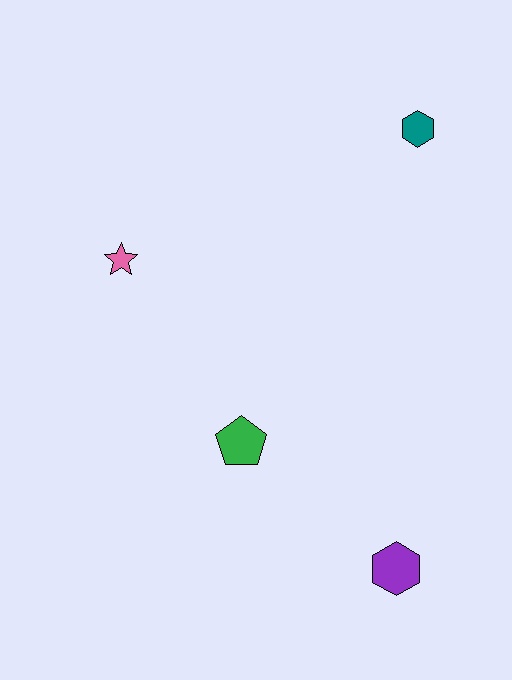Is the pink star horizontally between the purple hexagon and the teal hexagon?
No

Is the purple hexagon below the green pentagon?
Yes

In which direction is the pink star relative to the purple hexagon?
The pink star is above the purple hexagon.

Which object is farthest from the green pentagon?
The teal hexagon is farthest from the green pentagon.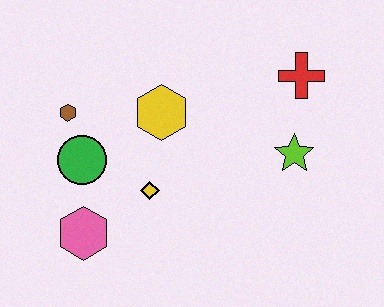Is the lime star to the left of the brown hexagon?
No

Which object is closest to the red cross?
The lime star is closest to the red cross.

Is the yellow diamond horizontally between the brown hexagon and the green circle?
No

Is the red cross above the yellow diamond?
Yes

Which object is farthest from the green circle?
The red cross is farthest from the green circle.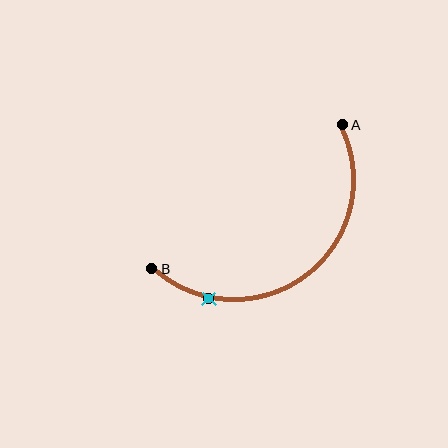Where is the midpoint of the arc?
The arc midpoint is the point on the curve farthest from the straight line joining A and B. It sits below and to the right of that line.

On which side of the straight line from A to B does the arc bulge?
The arc bulges below and to the right of the straight line connecting A and B.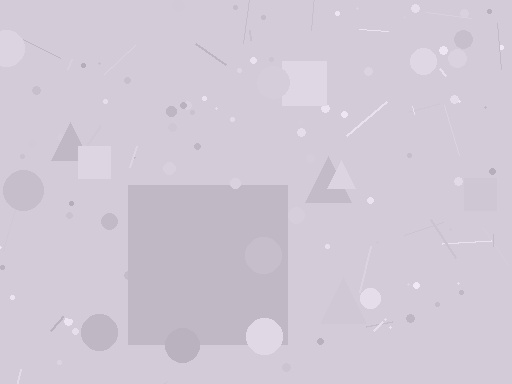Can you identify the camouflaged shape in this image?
The camouflaged shape is a square.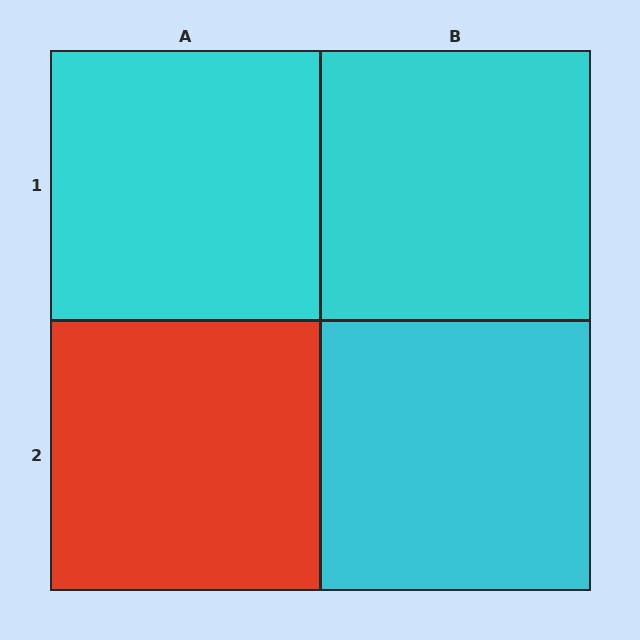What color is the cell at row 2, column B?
Cyan.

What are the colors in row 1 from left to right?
Cyan, cyan.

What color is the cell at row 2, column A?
Red.